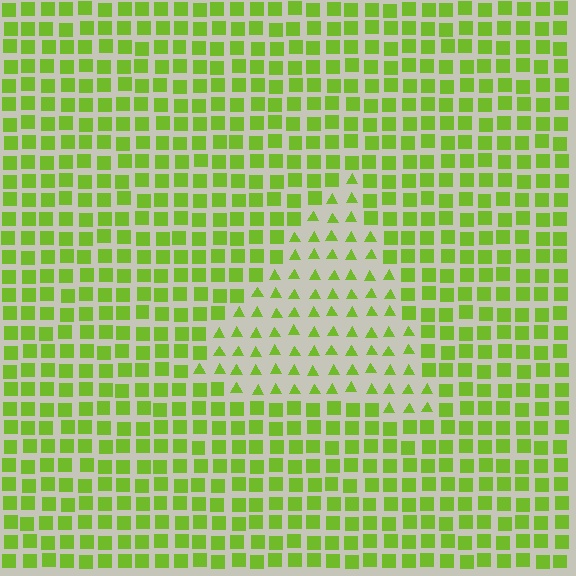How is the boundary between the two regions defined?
The boundary is defined by a change in element shape: triangles inside vs. squares outside. All elements share the same color and spacing.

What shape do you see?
I see a triangle.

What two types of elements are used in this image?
The image uses triangles inside the triangle region and squares outside it.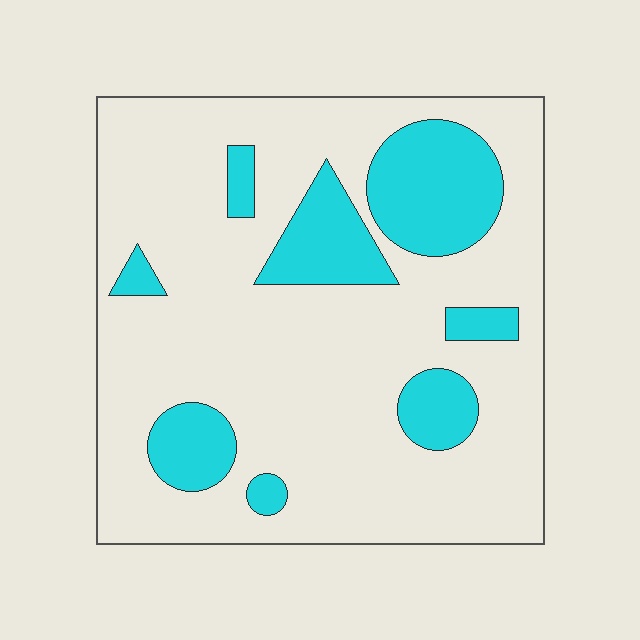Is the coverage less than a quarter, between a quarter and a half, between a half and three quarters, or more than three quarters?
Less than a quarter.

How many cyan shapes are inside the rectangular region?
8.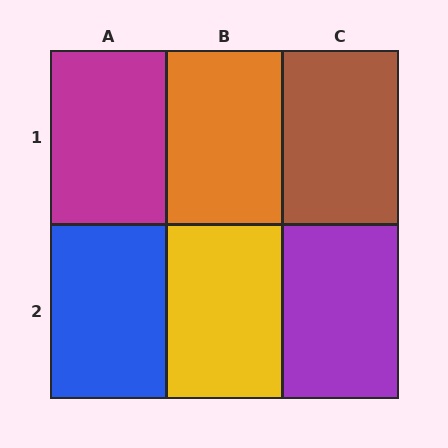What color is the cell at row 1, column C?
Brown.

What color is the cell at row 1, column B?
Orange.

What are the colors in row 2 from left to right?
Blue, yellow, purple.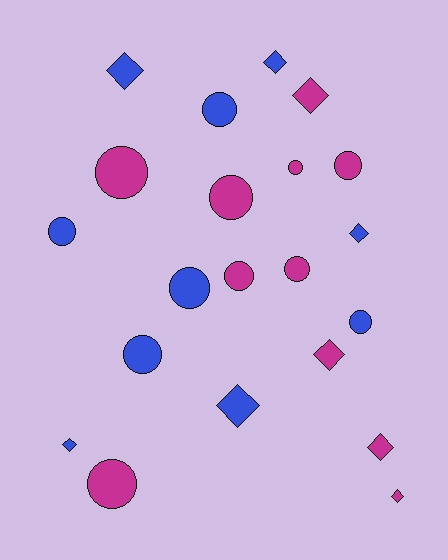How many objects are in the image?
There are 21 objects.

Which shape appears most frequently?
Circle, with 12 objects.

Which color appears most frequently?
Magenta, with 11 objects.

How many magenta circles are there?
There are 7 magenta circles.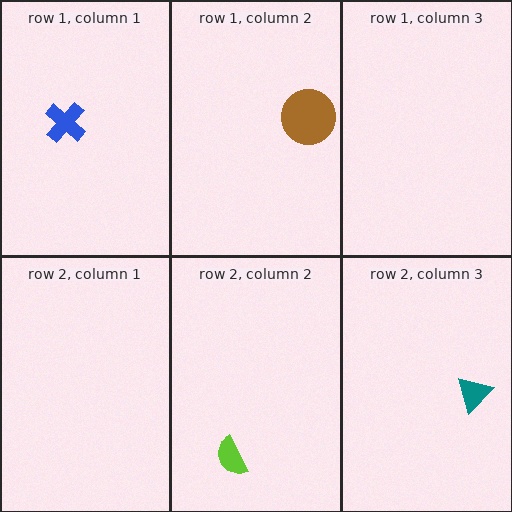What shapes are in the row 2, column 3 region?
The teal triangle.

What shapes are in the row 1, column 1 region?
The blue cross.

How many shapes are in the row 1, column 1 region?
1.